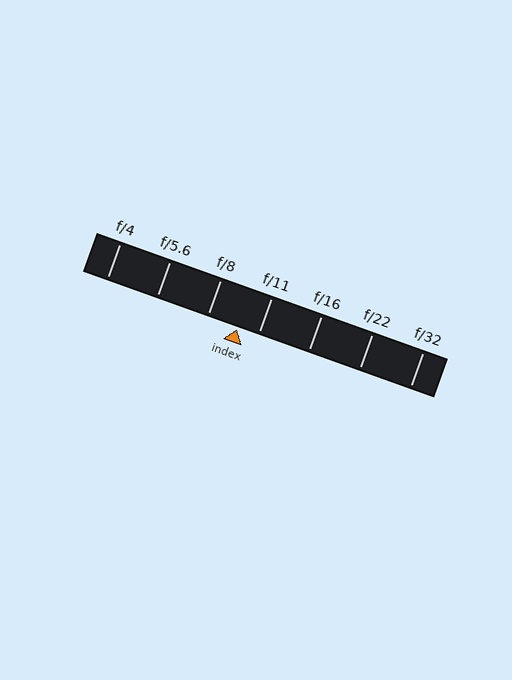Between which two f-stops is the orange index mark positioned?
The index mark is between f/8 and f/11.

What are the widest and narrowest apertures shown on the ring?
The widest aperture shown is f/4 and the narrowest is f/32.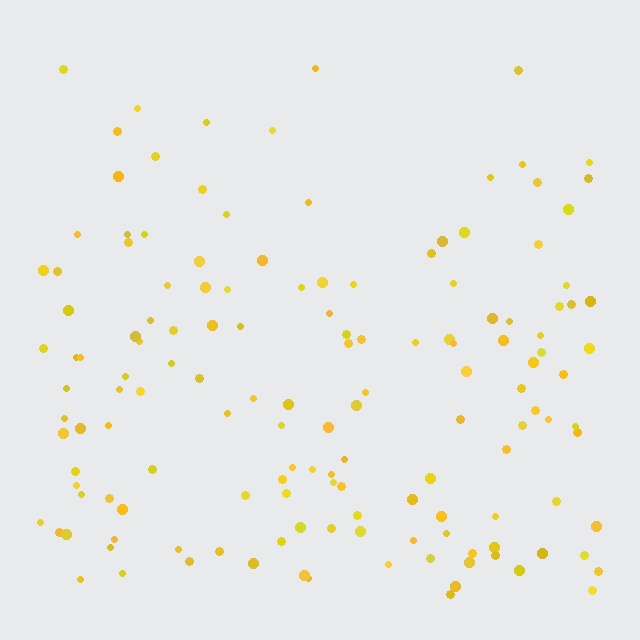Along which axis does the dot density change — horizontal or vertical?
Vertical.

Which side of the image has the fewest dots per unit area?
The top.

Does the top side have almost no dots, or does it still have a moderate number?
Still a moderate number, just noticeably fewer than the bottom.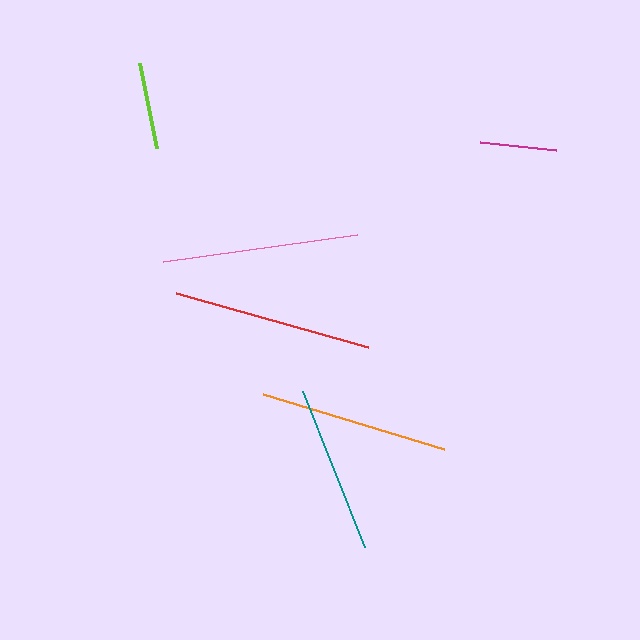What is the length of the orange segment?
The orange segment is approximately 189 pixels long.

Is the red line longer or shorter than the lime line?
The red line is longer than the lime line.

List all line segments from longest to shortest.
From longest to shortest: red, pink, orange, teal, lime, magenta.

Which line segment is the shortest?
The magenta line is the shortest at approximately 77 pixels.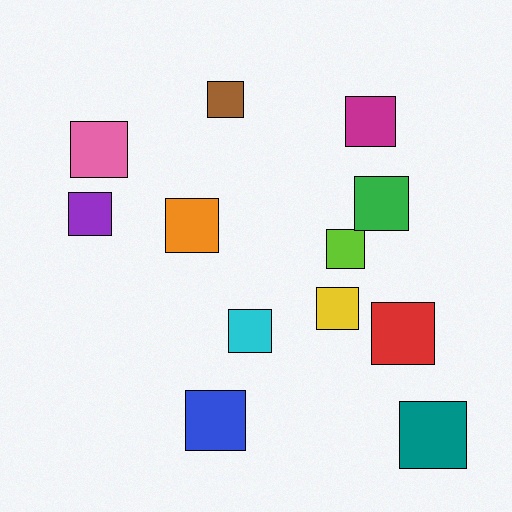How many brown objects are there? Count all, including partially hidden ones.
There is 1 brown object.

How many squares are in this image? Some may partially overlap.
There are 12 squares.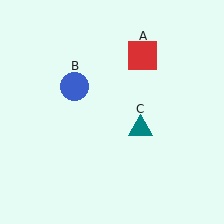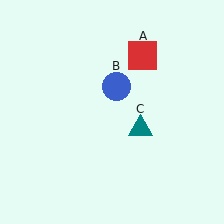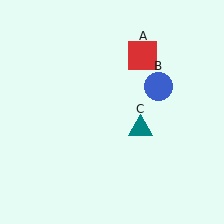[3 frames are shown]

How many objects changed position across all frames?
1 object changed position: blue circle (object B).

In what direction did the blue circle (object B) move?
The blue circle (object B) moved right.